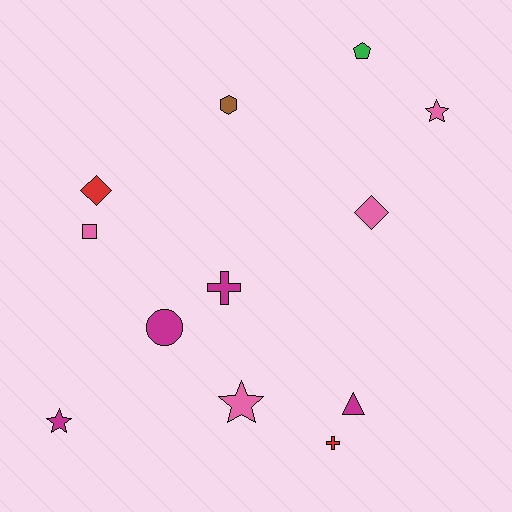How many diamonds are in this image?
There are 2 diamonds.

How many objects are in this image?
There are 12 objects.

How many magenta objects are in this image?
There are 4 magenta objects.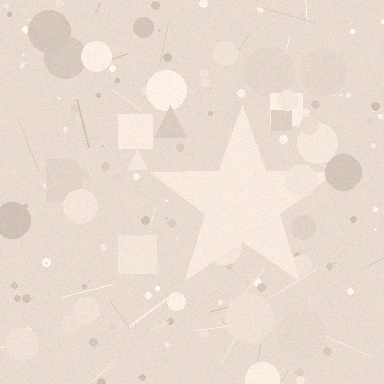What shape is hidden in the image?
A star is hidden in the image.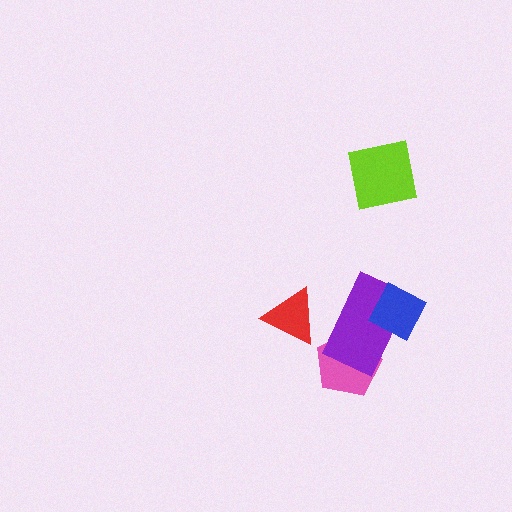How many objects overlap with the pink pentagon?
1 object overlaps with the pink pentagon.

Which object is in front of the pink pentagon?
The purple rectangle is in front of the pink pentagon.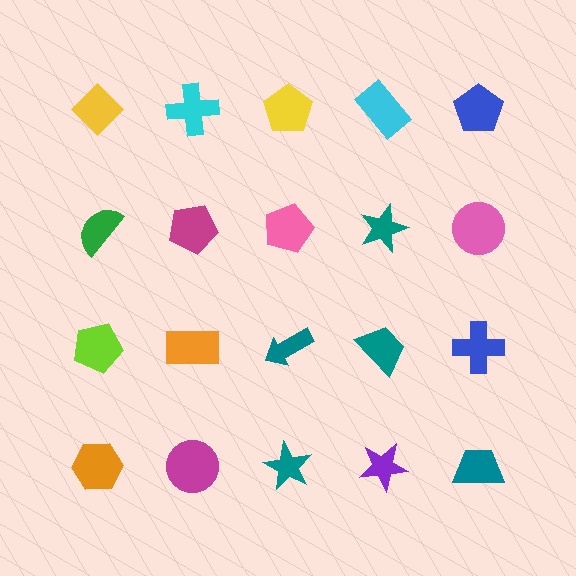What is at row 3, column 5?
A blue cross.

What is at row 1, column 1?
A yellow diamond.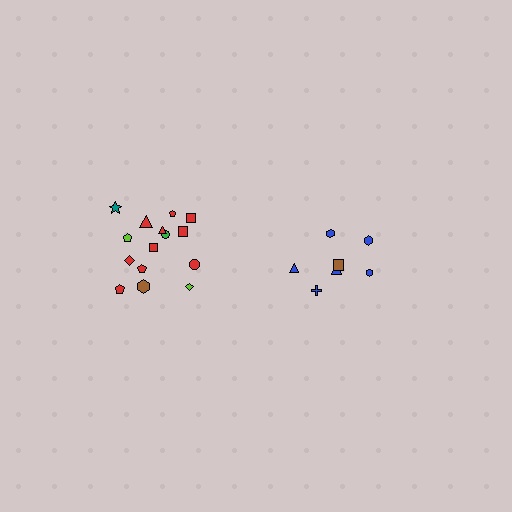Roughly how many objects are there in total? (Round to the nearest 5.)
Roughly 20 objects in total.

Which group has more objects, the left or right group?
The left group.